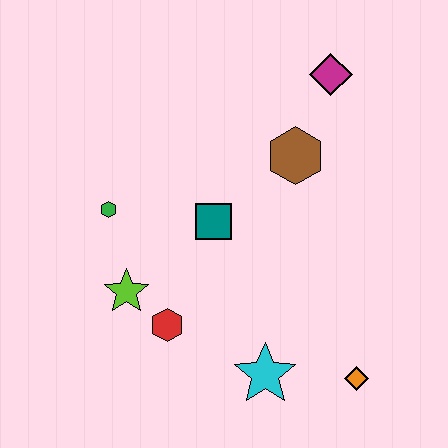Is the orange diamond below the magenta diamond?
Yes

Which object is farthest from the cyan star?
The magenta diamond is farthest from the cyan star.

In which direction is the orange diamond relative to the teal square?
The orange diamond is below the teal square.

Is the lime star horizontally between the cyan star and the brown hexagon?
No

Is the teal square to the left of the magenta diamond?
Yes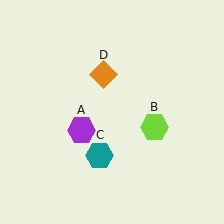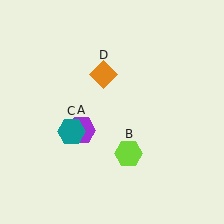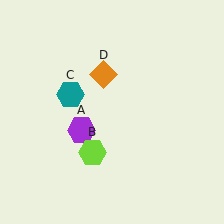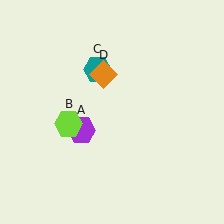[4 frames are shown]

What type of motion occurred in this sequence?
The lime hexagon (object B), teal hexagon (object C) rotated clockwise around the center of the scene.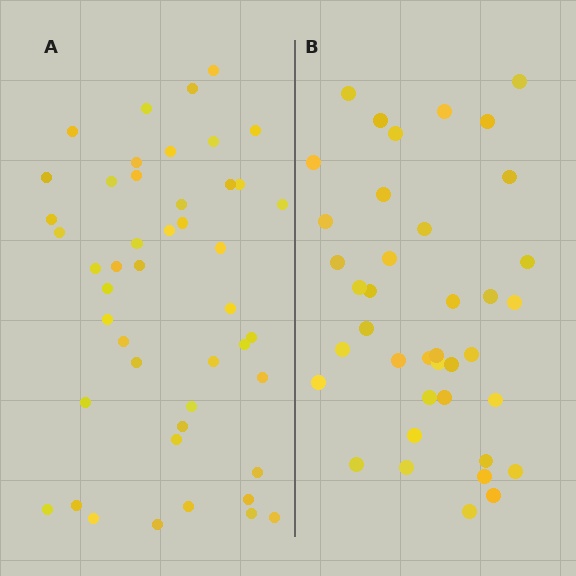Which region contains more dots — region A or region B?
Region A (the left region) has more dots.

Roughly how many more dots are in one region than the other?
Region A has roughly 8 or so more dots than region B.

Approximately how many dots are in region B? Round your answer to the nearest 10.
About 40 dots. (The exact count is 39, which rounds to 40.)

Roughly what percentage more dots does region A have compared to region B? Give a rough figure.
About 20% more.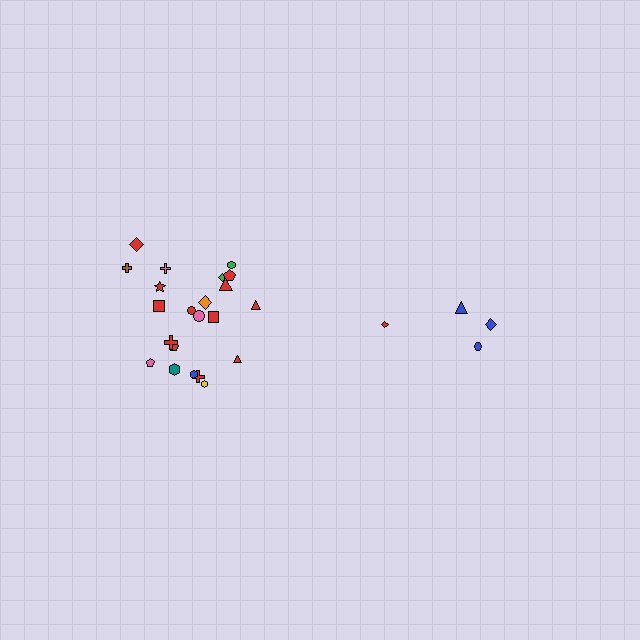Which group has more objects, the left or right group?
The left group.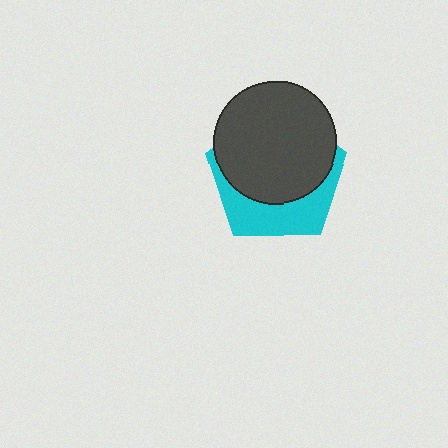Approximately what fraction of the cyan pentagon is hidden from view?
Roughly 64% of the cyan pentagon is hidden behind the dark gray circle.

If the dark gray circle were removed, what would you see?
You would see the complete cyan pentagon.